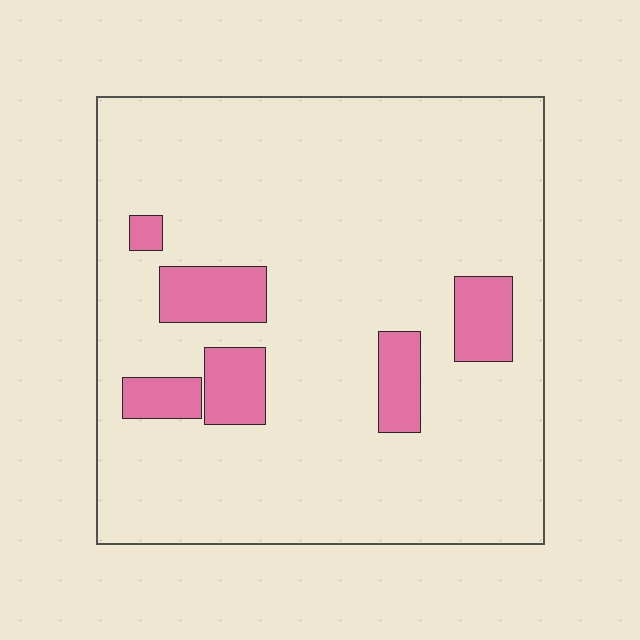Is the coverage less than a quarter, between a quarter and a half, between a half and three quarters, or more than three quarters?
Less than a quarter.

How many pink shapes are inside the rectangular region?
6.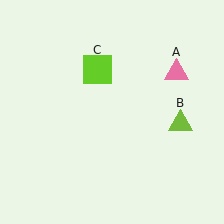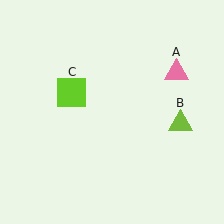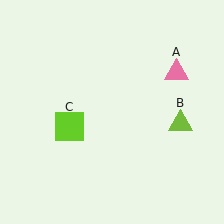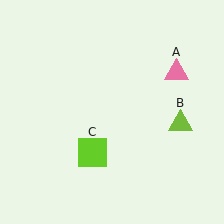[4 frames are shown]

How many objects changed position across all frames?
1 object changed position: lime square (object C).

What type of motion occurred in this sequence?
The lime square (object C) rotated counterclockwise around the center of the scene.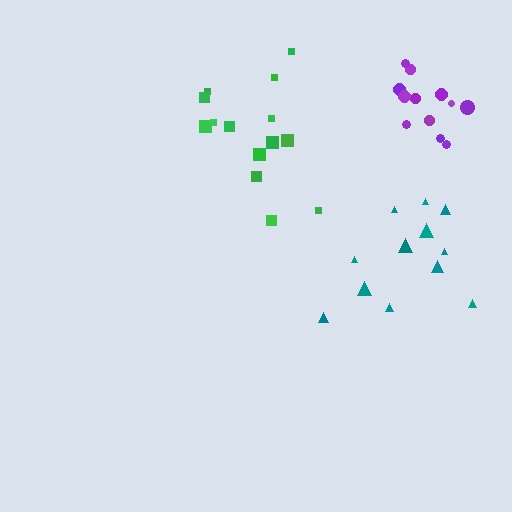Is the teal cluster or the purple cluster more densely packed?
Purple.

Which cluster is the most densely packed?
Purple.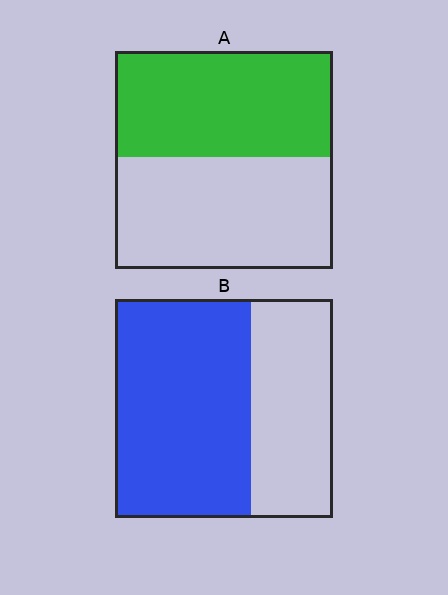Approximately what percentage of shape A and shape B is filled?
A is approximately 50% and B is approximately 60%.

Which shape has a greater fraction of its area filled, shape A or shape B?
Shape B.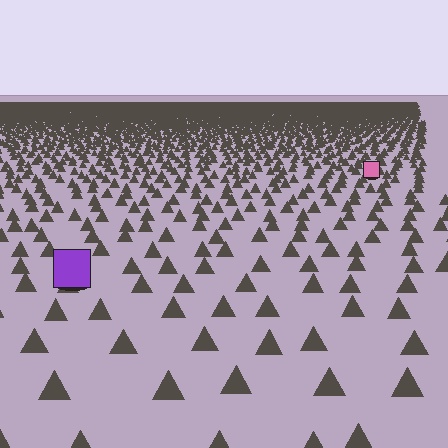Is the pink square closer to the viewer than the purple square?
No. The purple square is closer — you can tell from the texture gradient: the ground texture is coarser near it.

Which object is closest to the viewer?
The purple square is closest. The texture marks near it are larger and more spread out.